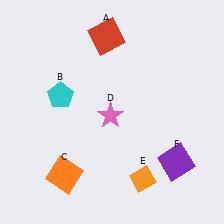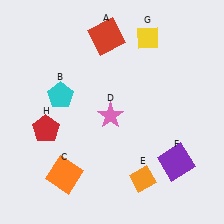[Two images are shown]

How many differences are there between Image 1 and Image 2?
There are 2 differences between the two images.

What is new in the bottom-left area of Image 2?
A red pentagon (H) was added in the bottom-left area of Image 2.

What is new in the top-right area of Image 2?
A yellow diamond (G) was added in the top-right area of Image 2.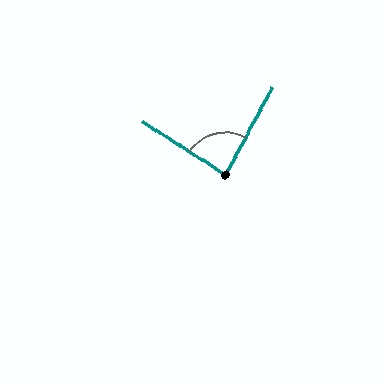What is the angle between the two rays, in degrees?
Approximately 85 degrees.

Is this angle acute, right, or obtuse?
It is approximately a right angle.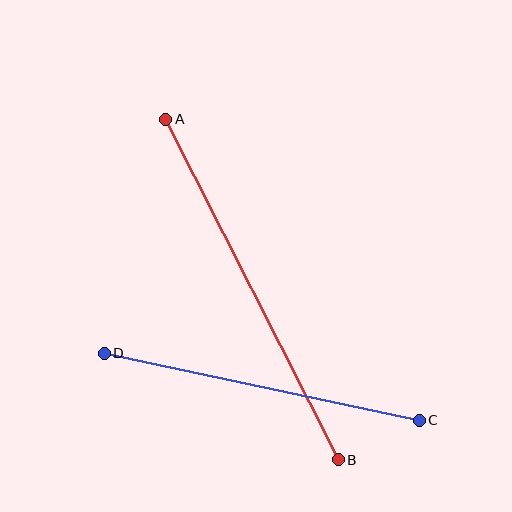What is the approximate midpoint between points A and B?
The midpoint is at approximately (252, 290) pixels.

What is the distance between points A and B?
The distance is approximately 382 pixels.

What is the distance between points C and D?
The distance is approximately 322 pixels.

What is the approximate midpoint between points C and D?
The midpoint is at approximately (262, 387) pixels.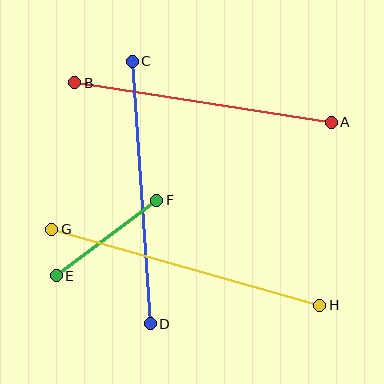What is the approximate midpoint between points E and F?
The midpoint is at approximately (107, 238) pixels.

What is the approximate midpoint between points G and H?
The midpoint is at approximately (186, 267) pixels.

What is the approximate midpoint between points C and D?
The midpoint is at approximately (141, 193) pixels.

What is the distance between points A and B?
The distance is approximately 259 pixels.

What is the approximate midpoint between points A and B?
The midpoint is at approximately (203, 102) pixels.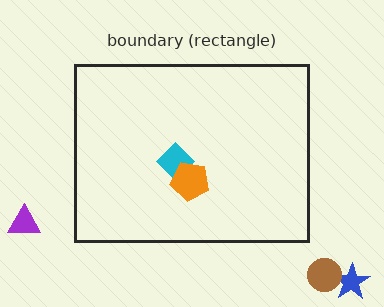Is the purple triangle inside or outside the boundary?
Outside.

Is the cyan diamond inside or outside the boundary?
Inside.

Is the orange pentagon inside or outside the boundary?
Inside.